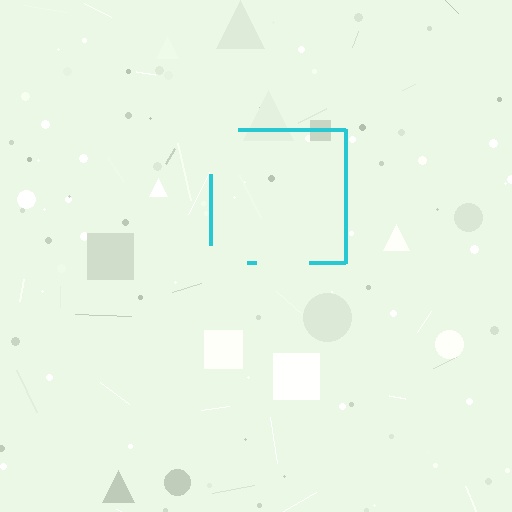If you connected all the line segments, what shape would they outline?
They would outline a square.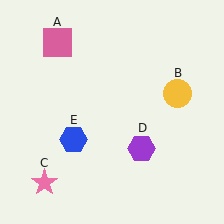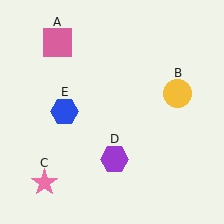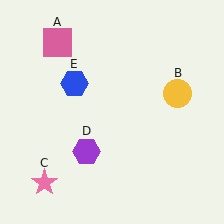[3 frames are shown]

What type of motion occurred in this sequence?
The purple hexagon (object D), blue hexagon (object E) rotated clockwise around the center of the scene.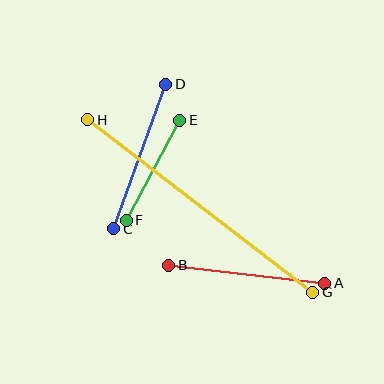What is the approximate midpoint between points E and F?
The midpoint is at approximately (153, 170) pixels.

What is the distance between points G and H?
The distance is approximately 284 pixels.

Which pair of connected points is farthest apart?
Points G and H are farthest apart.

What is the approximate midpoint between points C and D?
The midpoint is at approximately (140, 157) pixels.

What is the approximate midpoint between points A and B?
The midpoint is at approximately (247, 274) pixels.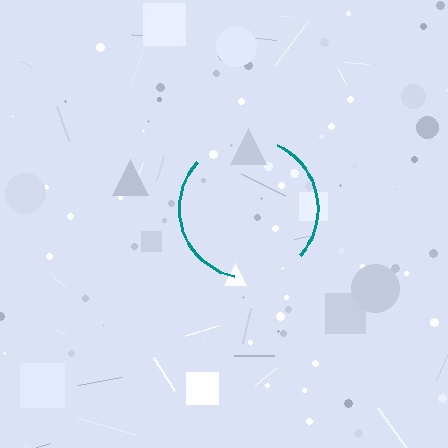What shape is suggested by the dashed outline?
The dashed outline suggests a circle.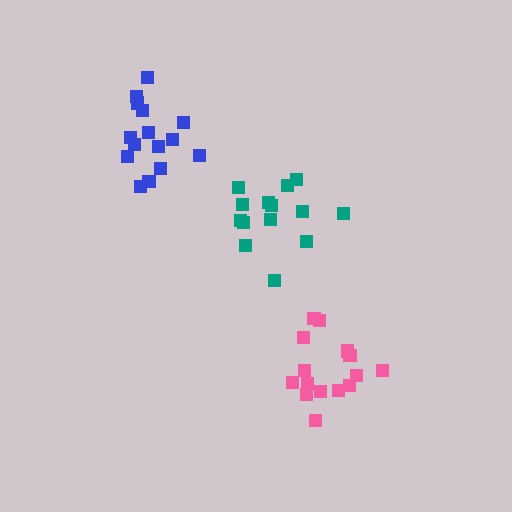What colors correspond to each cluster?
The clusters are colored: teal, pink, blue.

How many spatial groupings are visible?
There are 3 spatial groupings.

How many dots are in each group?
Group 1: 14 dots, Group 2: 15 dots, Group 3: 15 dots (44 total).